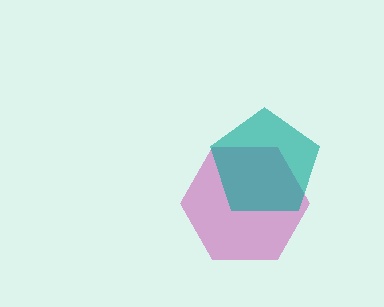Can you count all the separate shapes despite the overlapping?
Yes, there are 2 separate shapes.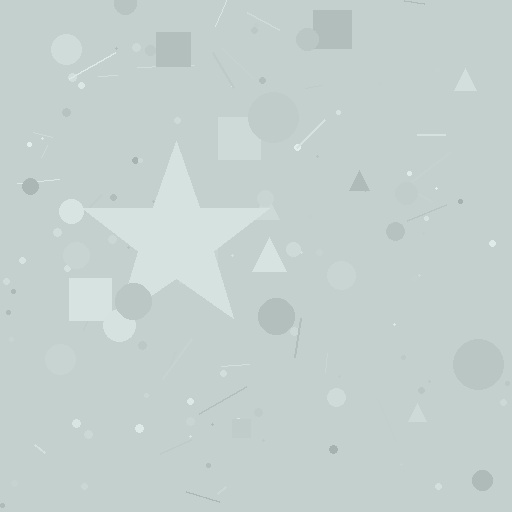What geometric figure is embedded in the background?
A star is embedded in the background.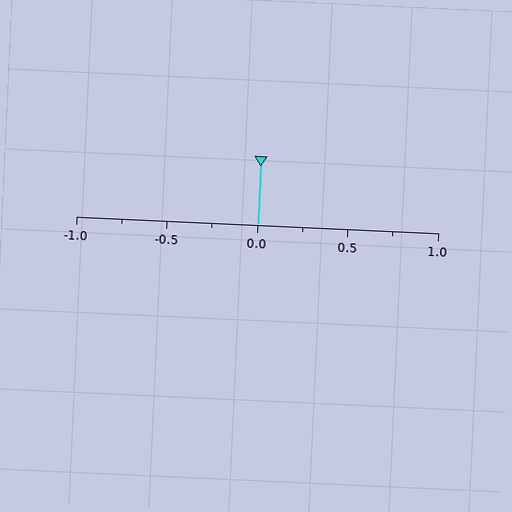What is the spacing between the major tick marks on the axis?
The major ticks are spaced 0.5 apart.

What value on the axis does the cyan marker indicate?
The marker indicates approximately 0.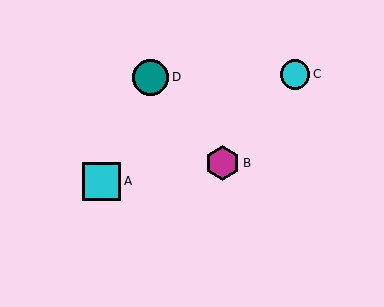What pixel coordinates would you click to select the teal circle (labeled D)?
Click at (151, 77) to select the teal circle D.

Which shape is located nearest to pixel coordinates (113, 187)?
The cyan square (labeled A) at (102, 181) is nearest to that location.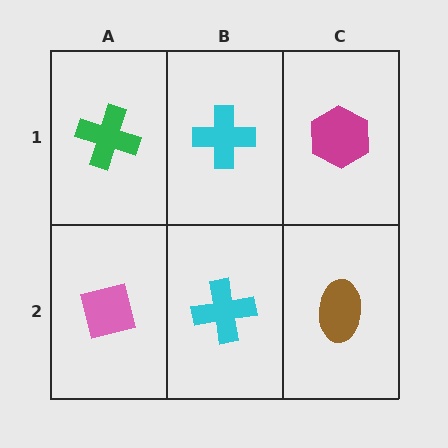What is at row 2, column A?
A pink square.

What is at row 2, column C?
A brown ellipse.